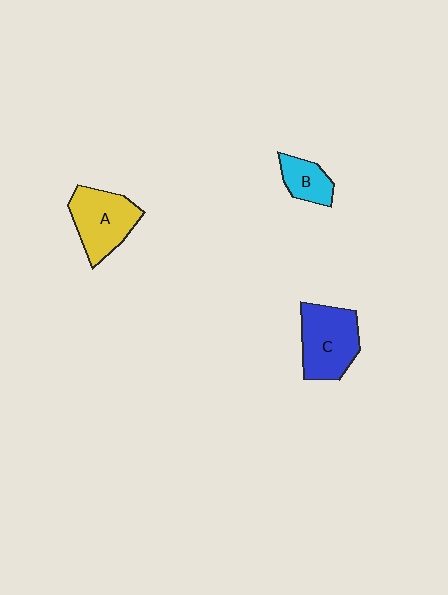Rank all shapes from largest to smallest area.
From largest to smallest: C (blue), A (yellow), B (cyan).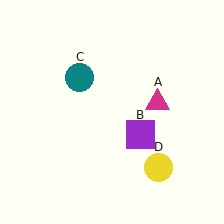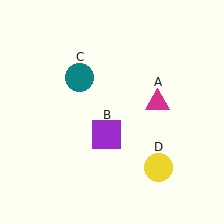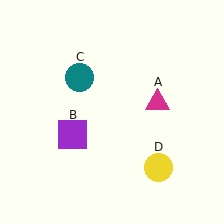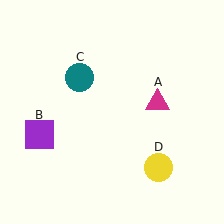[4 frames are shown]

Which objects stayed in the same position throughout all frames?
Magenta triangle (object A) and teal circle (object C) and yellow circle (object D) remained stationary.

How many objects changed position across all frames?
1 object changed position: purple square (object B).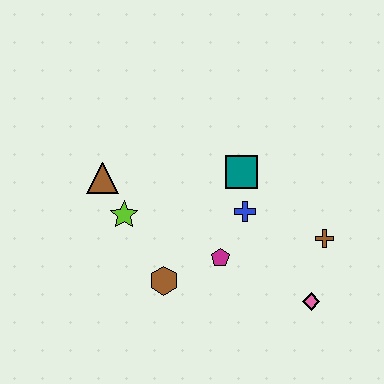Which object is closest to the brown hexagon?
The magenta pentagon is closest to the brown hexagon.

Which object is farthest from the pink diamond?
The brown triangle is farthest from the pink diamond.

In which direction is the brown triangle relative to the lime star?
The brown triangle is above the lime star.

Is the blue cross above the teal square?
No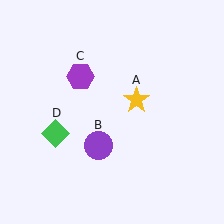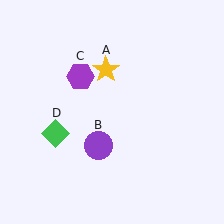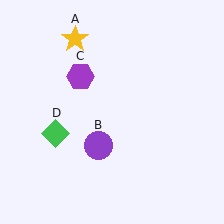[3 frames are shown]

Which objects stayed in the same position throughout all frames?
Purple circle (object B) and purple hexagon (object C) and green diamond (object D) remained stationary.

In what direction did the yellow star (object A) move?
The yellow star (object A) moved up and to the left.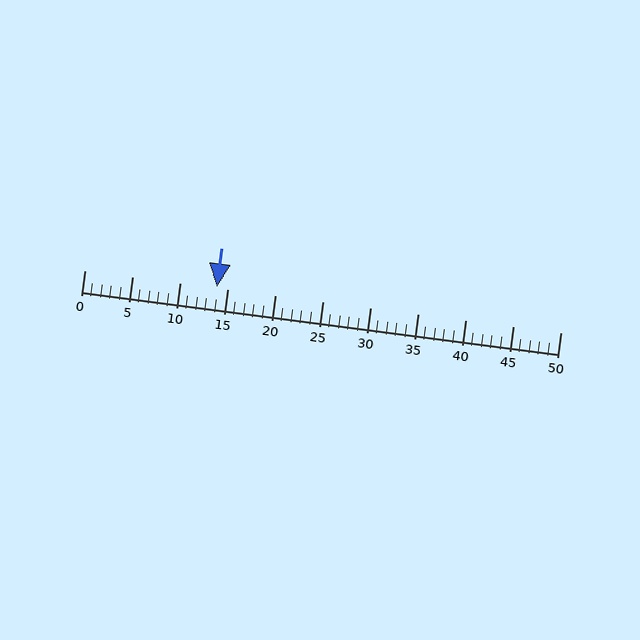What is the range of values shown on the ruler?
The ruler shows values from 0 to 50.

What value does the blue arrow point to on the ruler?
The blue arrow points to approximately 14.